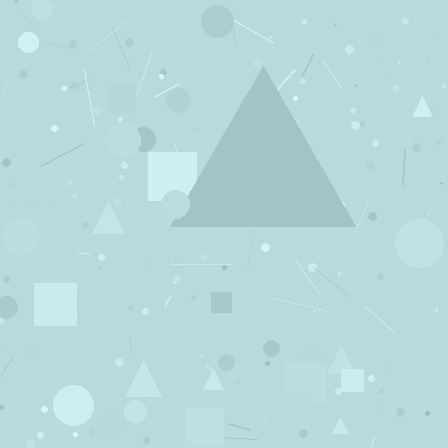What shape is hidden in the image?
A triangle is hidden in the image.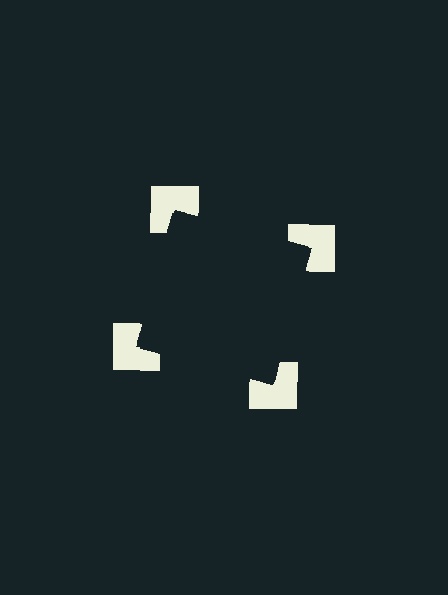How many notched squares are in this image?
There are 4 — one at each vertex of the illusory square.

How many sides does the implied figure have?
4 sides.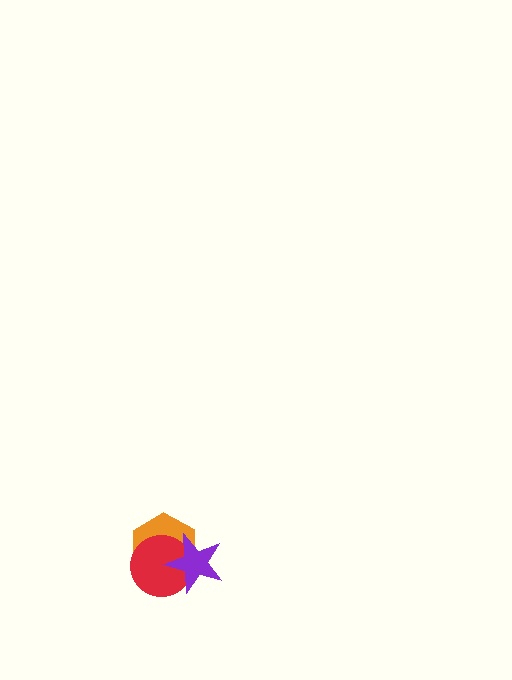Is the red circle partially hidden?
Yes, it is partially covered by another shape.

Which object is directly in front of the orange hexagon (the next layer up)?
The red circle is directly in front of the orange hexagon.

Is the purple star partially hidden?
No, no other shape covers it.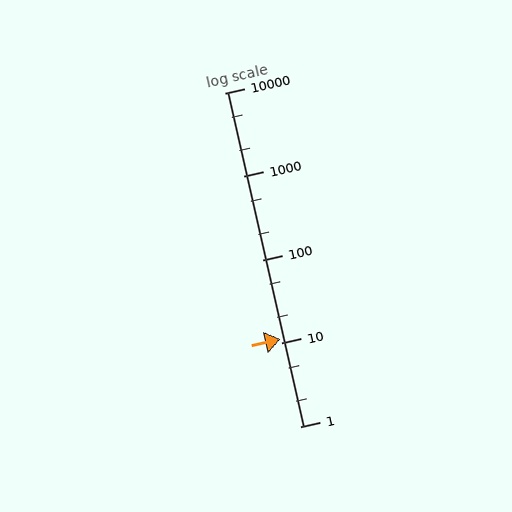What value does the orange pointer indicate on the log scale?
The pointer indicates approximately 11.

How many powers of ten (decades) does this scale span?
The scale spans 4 decades, from 1 to 10000.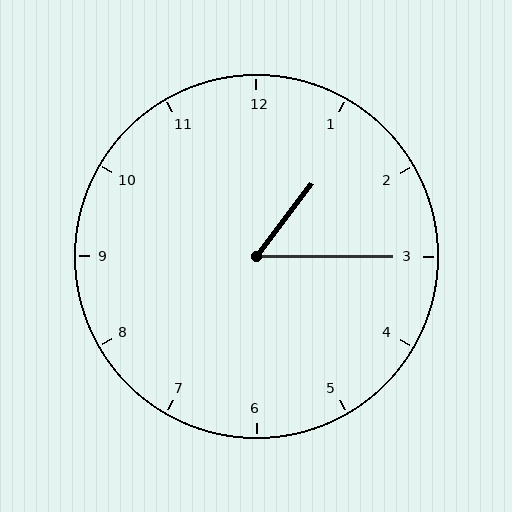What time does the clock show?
1:15.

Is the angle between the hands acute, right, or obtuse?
It is acute.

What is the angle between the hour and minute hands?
Approximately 52 degrees.